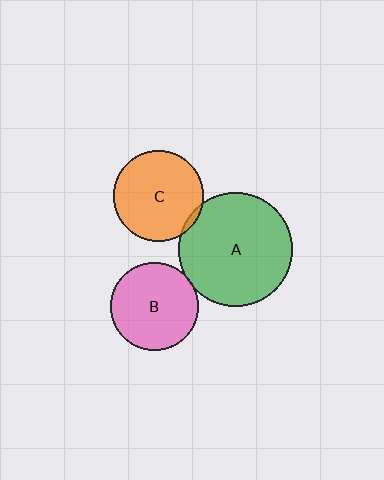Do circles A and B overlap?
Yes.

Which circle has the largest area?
Circle A (green).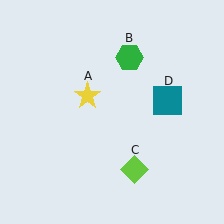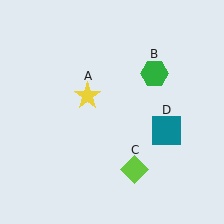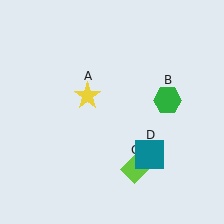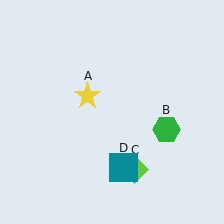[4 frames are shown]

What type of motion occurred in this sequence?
The green hexagon (object B), teal square (object D) rotated clockwise around the center of the scene.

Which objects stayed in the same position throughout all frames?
Yellow star (object A) and lime diamond (object C) remained stationary.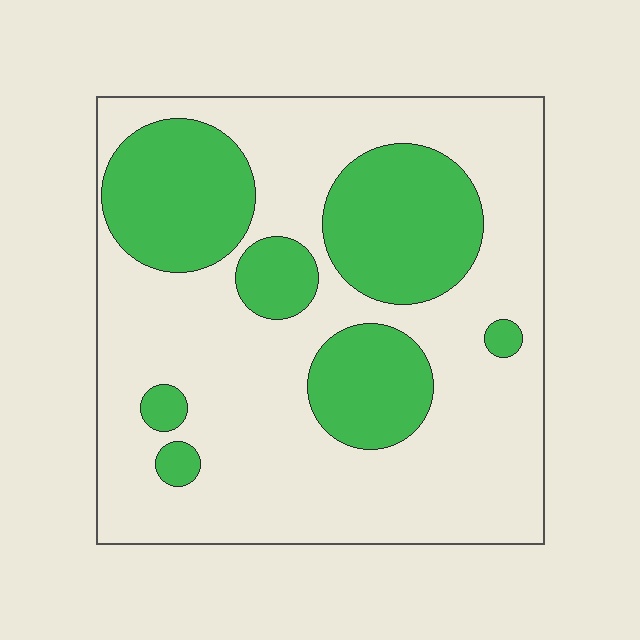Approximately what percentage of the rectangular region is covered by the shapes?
Approximately 30%.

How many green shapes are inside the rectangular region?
7.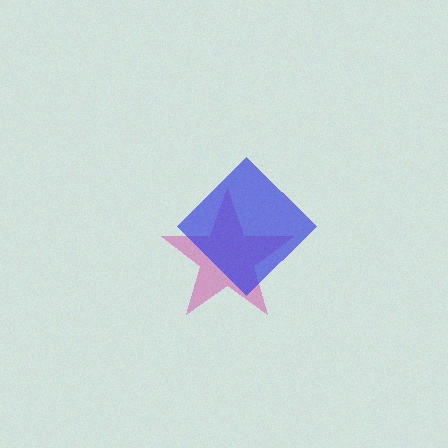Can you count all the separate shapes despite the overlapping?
Yes, there are 2 separate shapes.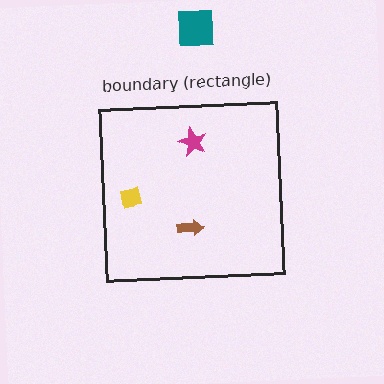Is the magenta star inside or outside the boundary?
Inside.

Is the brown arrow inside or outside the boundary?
Inside.